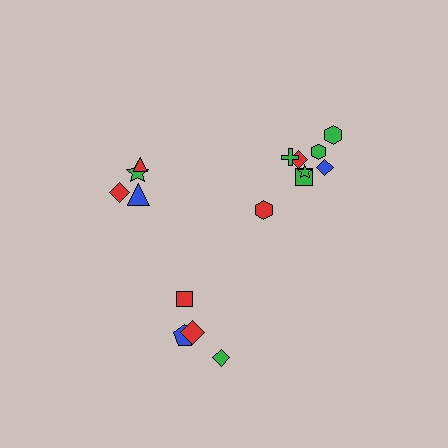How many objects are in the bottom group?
There are 4 objects.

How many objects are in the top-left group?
There are 4 objects.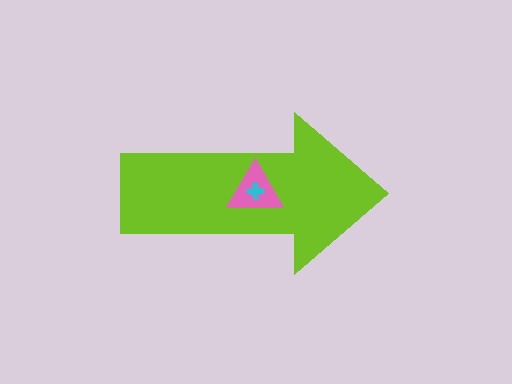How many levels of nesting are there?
3.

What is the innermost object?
The cyan cross.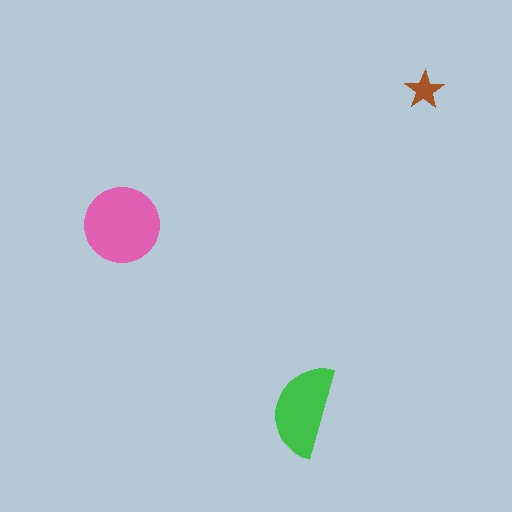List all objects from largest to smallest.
The pink circle, the green semicircle, the brown star.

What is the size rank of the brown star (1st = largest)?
3rd.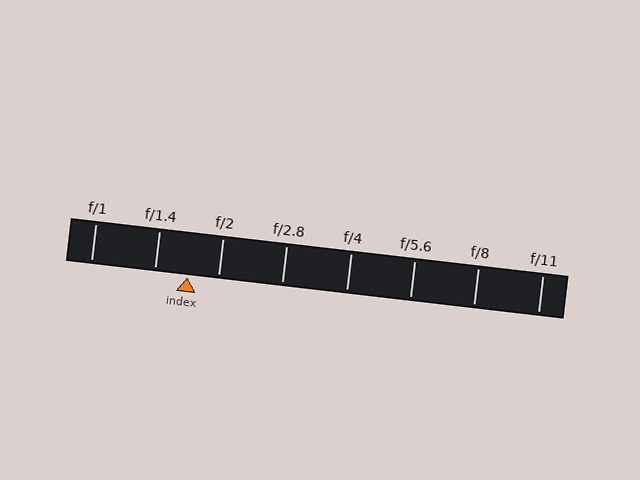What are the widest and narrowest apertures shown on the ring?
The widest aperture shown is f/1 and the narrowest is f/11.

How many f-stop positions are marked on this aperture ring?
There are 8 f-stop positions marked.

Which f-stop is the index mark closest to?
The index mark is closest to f/2.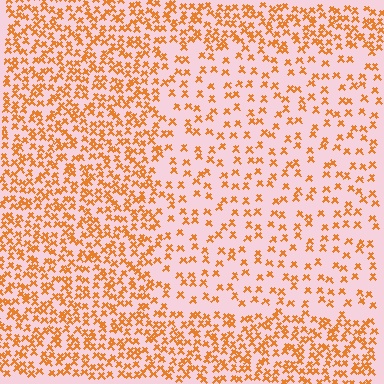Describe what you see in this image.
The image contains small orange elements arranged at two different densities. A rectangle-shaped region is visible where the elements are less densely packed than the surrounding area.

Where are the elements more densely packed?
The elements are more densely packed outside the rectangle boundary.